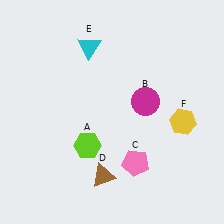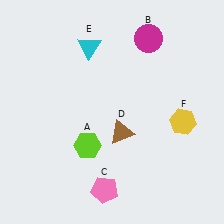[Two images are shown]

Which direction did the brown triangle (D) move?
The brown triangle (D) moved up.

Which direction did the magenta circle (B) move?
The magenta circle (B) moved up.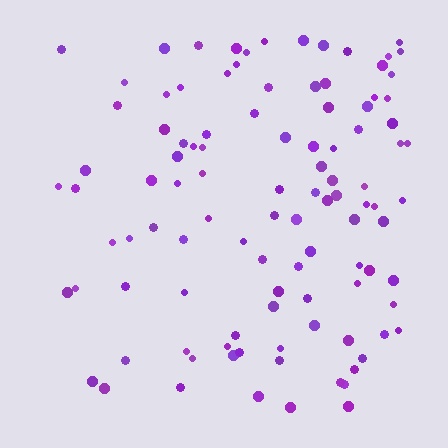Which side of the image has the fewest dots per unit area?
The left.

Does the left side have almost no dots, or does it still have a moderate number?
Still a moderate number, just noticeably fewer than the right.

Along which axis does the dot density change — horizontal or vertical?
Horizontal.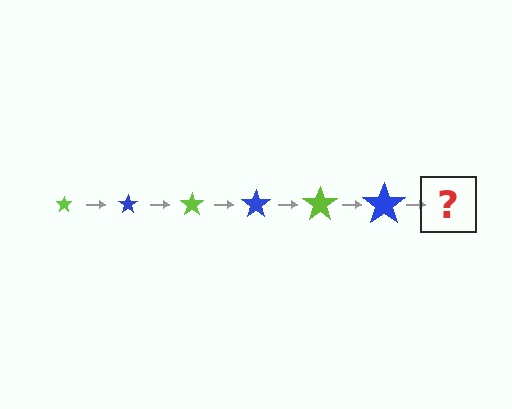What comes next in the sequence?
The next element should be a lime star, larger than the previous one.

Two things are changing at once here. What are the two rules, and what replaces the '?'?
The two rules are that the star grows larger each step and the color cycles through lime and blue. The '?' should be a lime star, larger than the previous one.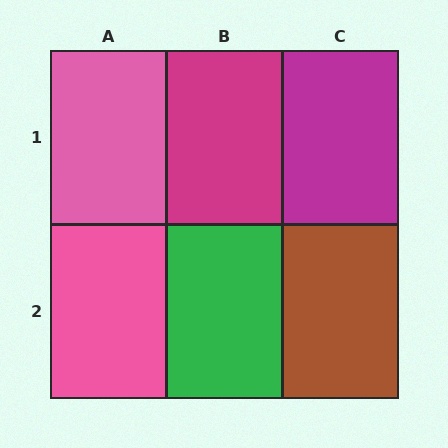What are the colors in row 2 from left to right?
Pink, green, brown.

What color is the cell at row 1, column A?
Pink.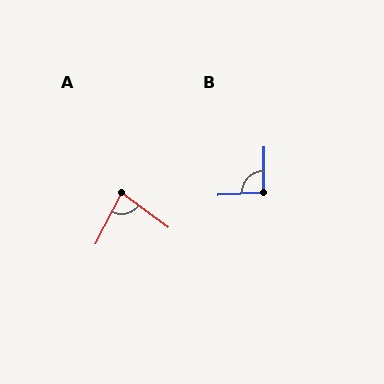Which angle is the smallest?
A, at approximately 81 degrees.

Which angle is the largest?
B, at approximately 95 degrees.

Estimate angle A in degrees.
Approximately 81 degrees.